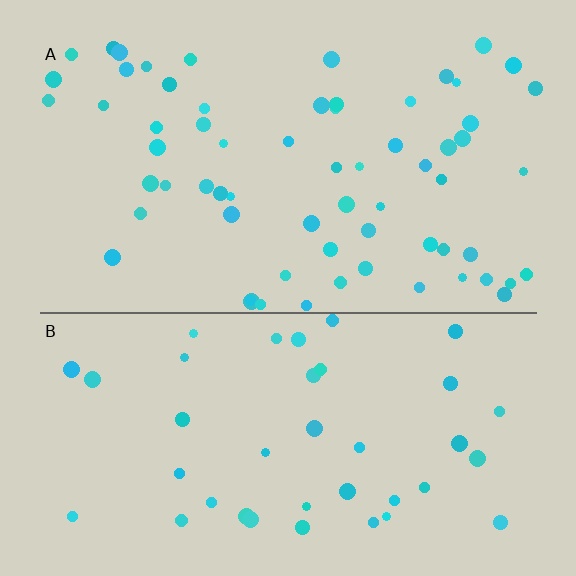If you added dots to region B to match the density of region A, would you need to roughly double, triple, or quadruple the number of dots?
Approximately double.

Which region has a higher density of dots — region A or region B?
A (the top).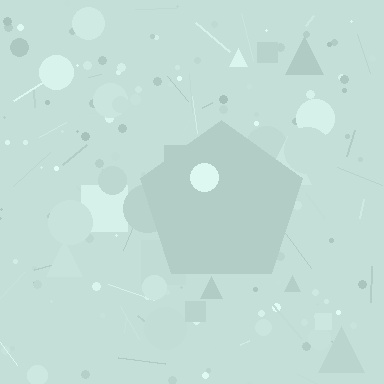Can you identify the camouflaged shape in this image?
The camouflaged shape is a pentagon.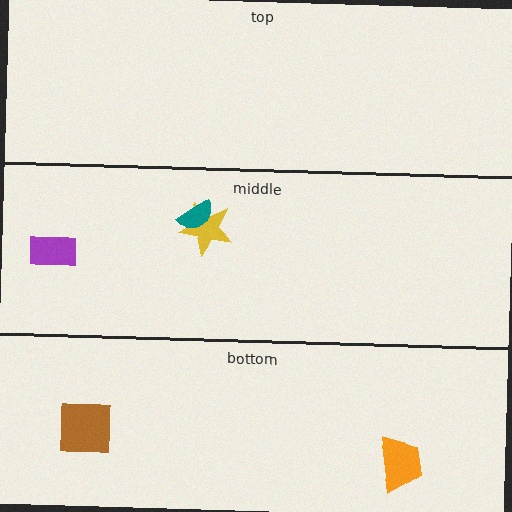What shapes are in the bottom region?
The brown square, the orange trapezoid.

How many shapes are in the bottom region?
2.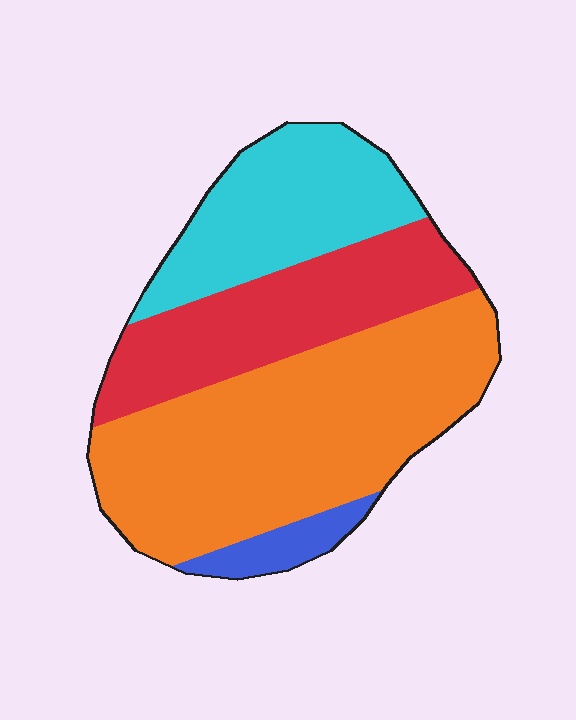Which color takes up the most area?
Orange, at roughly 45%.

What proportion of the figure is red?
Red takes up between a sixth and a third of the figure.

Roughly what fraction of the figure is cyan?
Cyan takes up about one fifth (1/5) of the figure.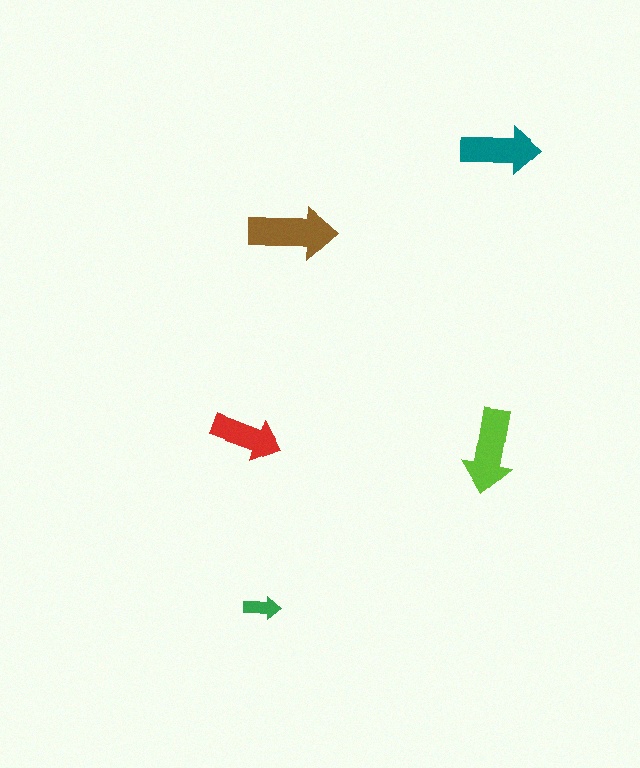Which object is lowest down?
The green arrow is bottommost.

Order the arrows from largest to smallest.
the brown one, the lime one, the teal one, the red one, the green one.